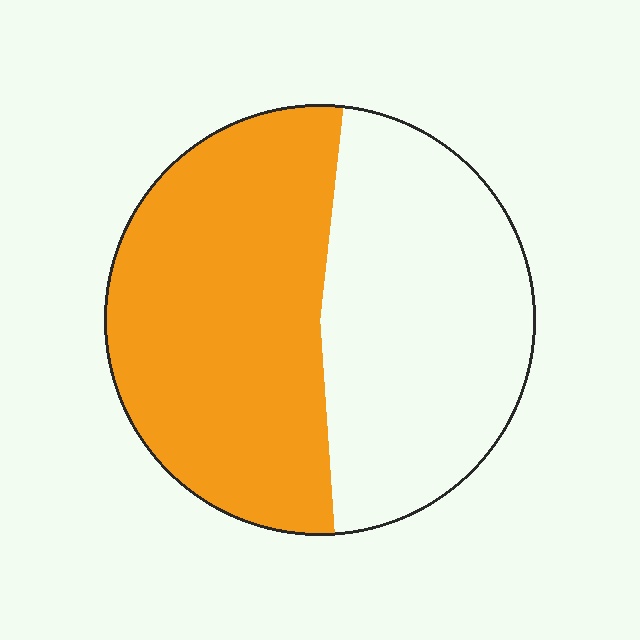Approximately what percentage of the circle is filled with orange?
Approximately 55%.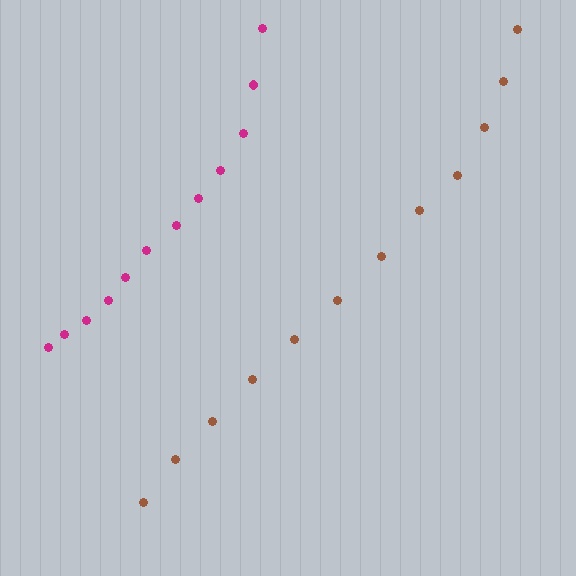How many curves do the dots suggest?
There are 2 distinct paths.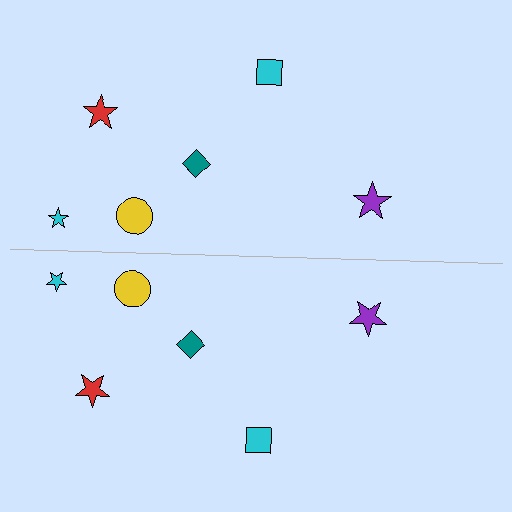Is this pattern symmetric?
Yes, this pattern has bilateral (reflection) symmetry.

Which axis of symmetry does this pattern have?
The pattern has a horizontal axis of symmetry running through the center of the image.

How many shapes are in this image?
There are 12 shapes in this image.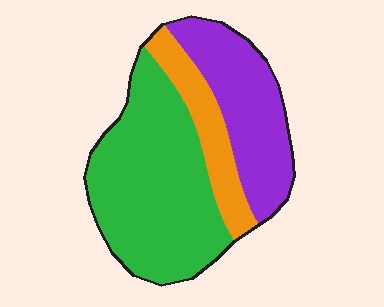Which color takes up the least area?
Orange, at roughly 15%.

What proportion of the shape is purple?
Purple covers around 30% of the shape.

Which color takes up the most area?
Green, at roughly 55%.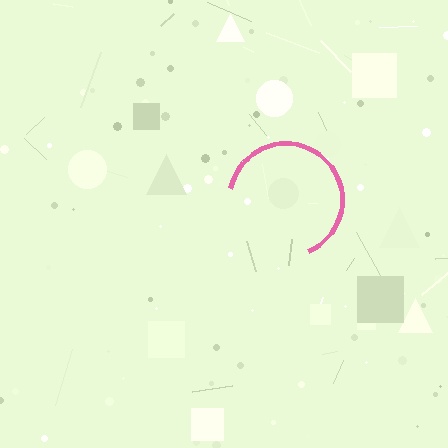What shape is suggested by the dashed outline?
The dashed outline suggests a circle.